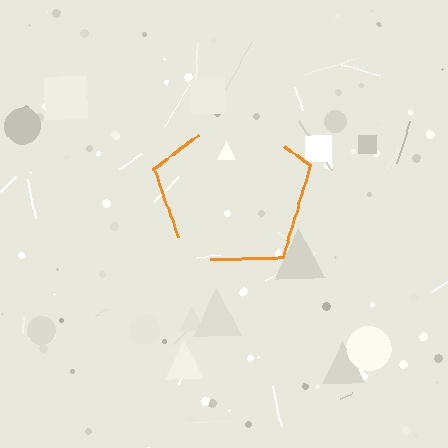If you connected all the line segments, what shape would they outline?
They would outline a pentagon.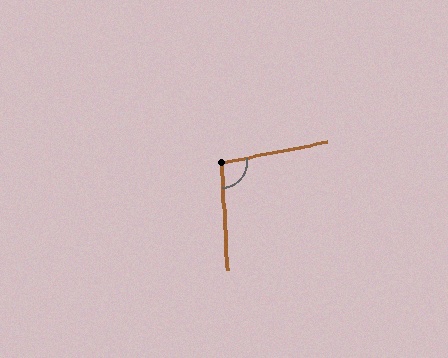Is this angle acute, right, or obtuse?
It is obtuse.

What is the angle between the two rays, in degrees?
Approximately 98 degrees.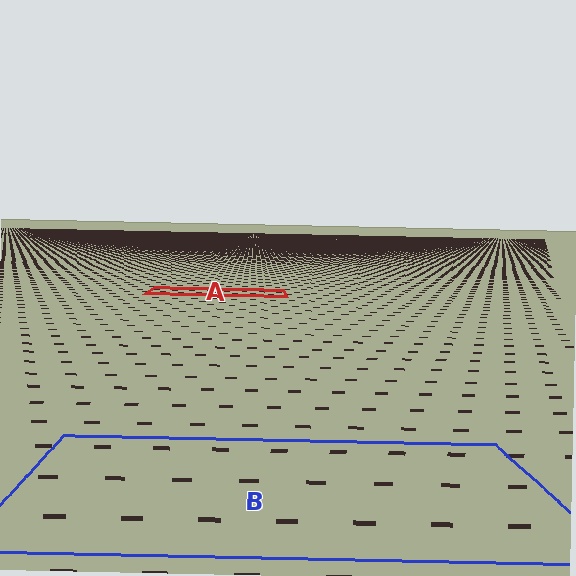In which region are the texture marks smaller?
The texture marks are smaller in region A, because it is farther away.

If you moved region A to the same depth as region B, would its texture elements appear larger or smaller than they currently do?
They would appear larger. At a closer depth, the same texture elements are projected at a bigger on-screen size.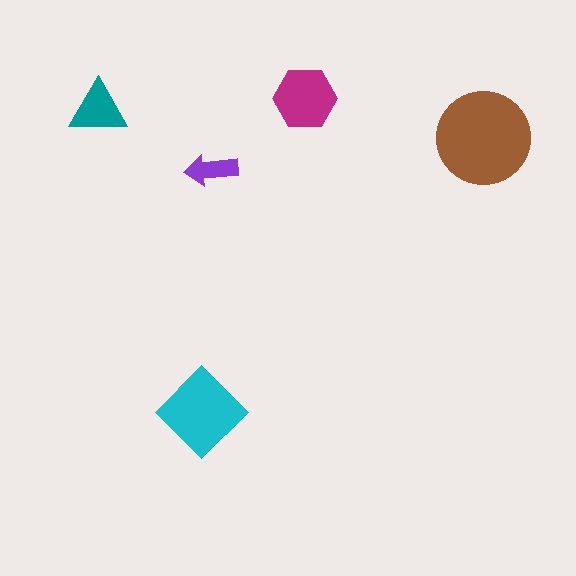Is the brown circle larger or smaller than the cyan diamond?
Larger.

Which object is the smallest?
The purple arrow.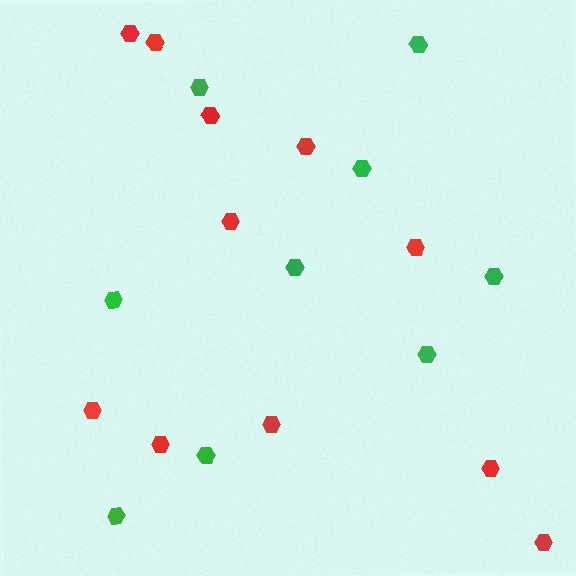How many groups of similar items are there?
There are 2 groups: one group of red hexagons (11) and one group of green hexagons (9).